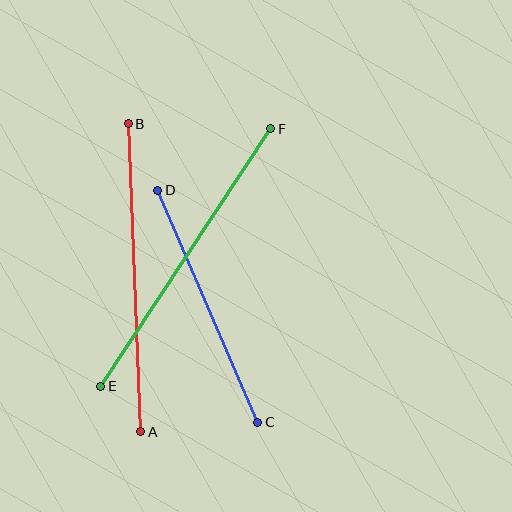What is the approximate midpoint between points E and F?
The midpoint is at approximately (186, 257) pixels.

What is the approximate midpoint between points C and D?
The midpoint is at approximately (208, 306) pixels.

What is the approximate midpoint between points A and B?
The midpoint is at approximately (134, 278) pixels.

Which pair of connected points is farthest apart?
Points E and F are farthest apart.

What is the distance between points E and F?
The distance is approximately 308 pixels.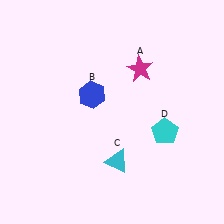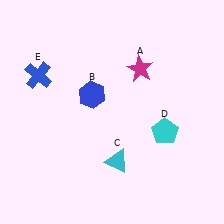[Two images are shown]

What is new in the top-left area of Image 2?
A blue cross (E) was added in the top-left area of Image 2.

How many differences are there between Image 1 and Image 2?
There is 1 difference between the two images.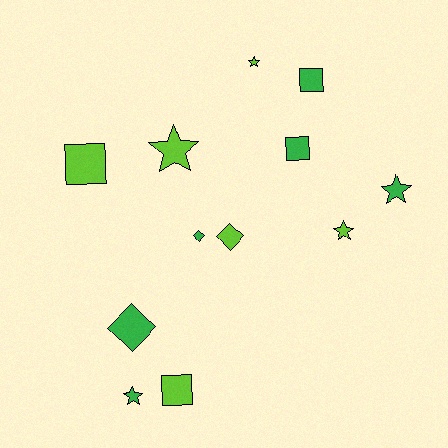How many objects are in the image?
There are 12 objects.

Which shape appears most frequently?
Star, with 5 objects.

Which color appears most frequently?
Green, with 6 objects.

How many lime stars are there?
There are 3 lime stars.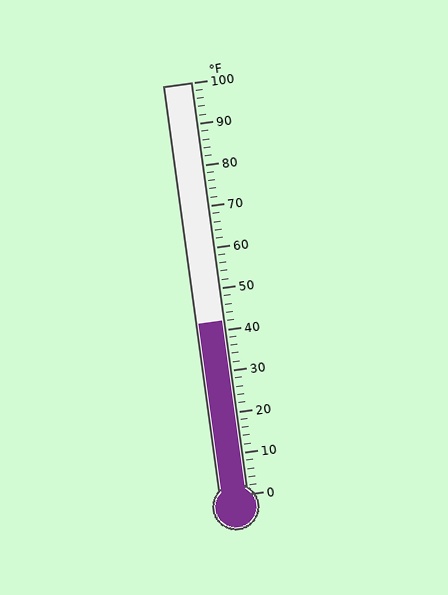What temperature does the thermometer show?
The thermometer shows approximately 42°F.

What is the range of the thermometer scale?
The thermometer scale ranges from 0°F to 100°F.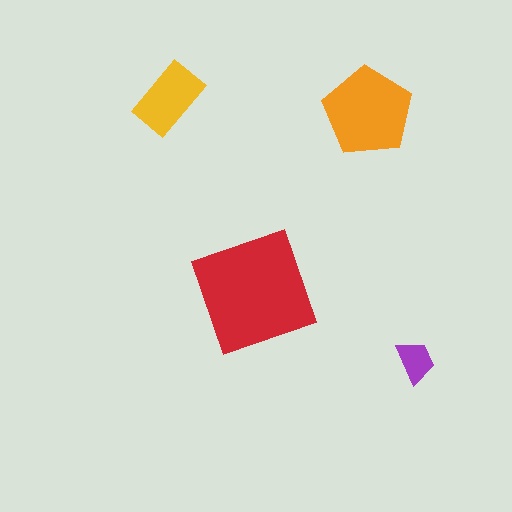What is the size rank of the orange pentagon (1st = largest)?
2nd.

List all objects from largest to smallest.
The red square, the orange pentagon, the yellow rectangle, the purple trapezoid.